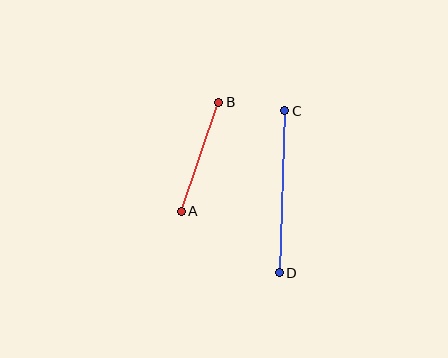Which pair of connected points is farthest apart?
Points C and D are farthest apart.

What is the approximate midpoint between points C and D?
The midpoint is at approximately (282, 192) pixels.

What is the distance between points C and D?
The distance is approximately 162 pixels.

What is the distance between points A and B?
The distance is approximately 115 pixels.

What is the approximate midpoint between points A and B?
The midpoint is at approximately (200, 157) pixels.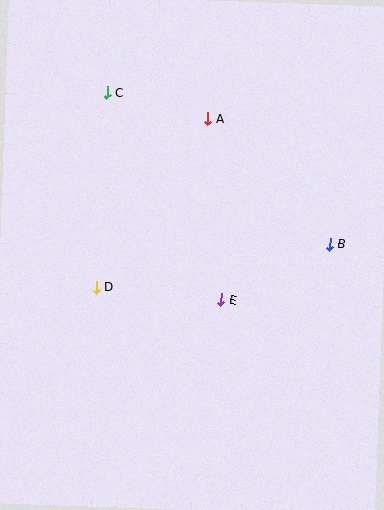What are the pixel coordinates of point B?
Point B is at (330, 244).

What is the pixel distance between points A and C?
The distance between A and C is 104 pixels.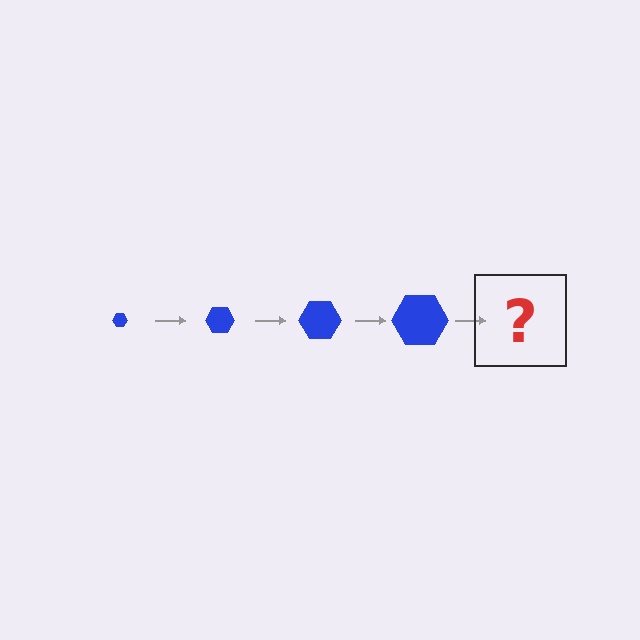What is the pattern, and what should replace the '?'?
The pattern is that the hexagon gets progressively larger each step. The '?' should be a blue hexagon, larger than the previous one.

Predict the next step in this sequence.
The next step is a blue hexagon, larger than the previous one.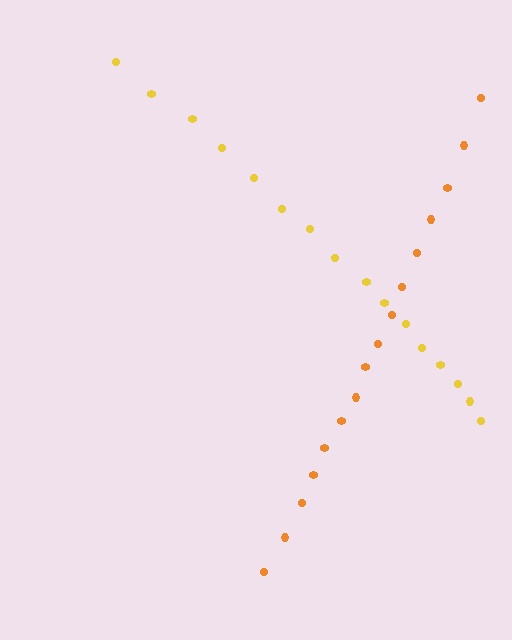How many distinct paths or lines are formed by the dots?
There are 2 distinct paths.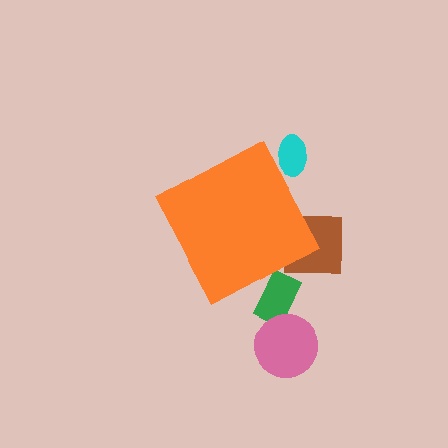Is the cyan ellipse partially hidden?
Yes, the cyan ellipse is partially hidden behind the orange diamond.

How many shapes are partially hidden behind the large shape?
3 shapes are partially hidden.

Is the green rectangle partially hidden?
Yes, the green rectangle is partially hidden behind the orange diamond.